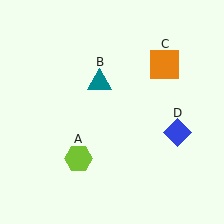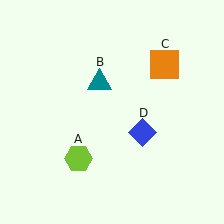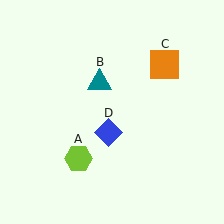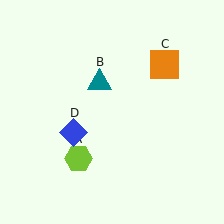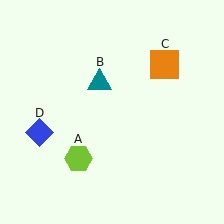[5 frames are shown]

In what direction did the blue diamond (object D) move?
The blue diamond (object D) moved left.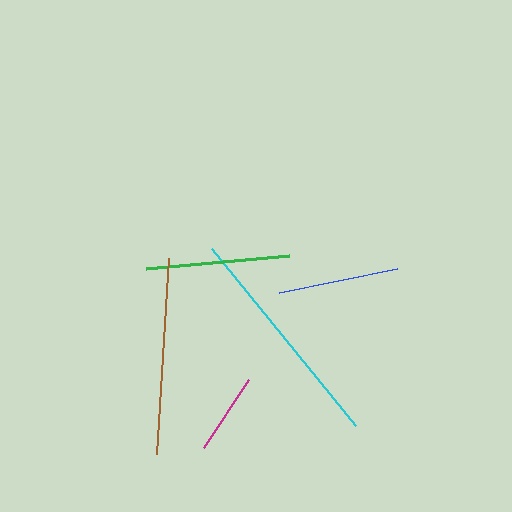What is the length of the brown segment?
The brown segment is approximately 196 pixels long.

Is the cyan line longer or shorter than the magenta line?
The cyan line is longer than the magenta line.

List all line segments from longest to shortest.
From longest to shortest: cyan, brown, green, blue, magenta.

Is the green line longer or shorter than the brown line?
The brown line is longer than the green line.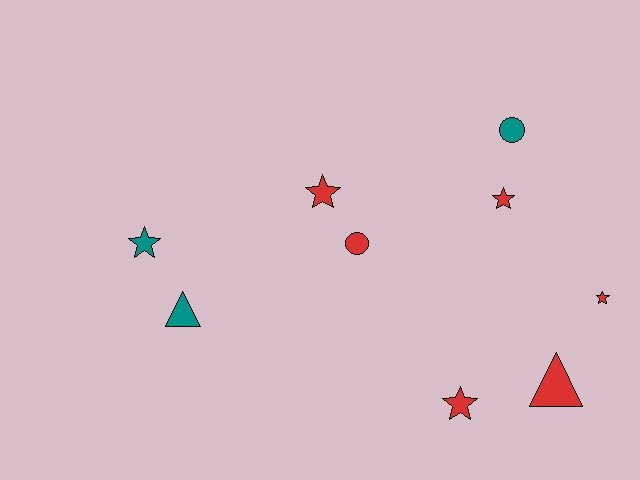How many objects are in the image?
There are 9 objects.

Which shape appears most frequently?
Star, with 5 objects.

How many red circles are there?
There is 1 red circle.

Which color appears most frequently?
Red, with 6 objects.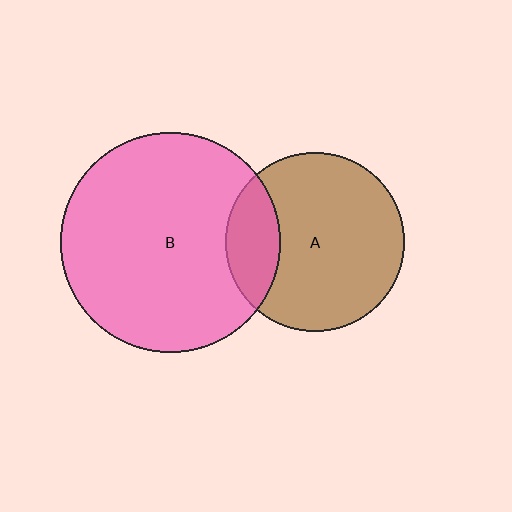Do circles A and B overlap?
Yes.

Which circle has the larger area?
Circle B (pink).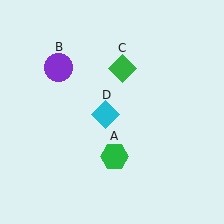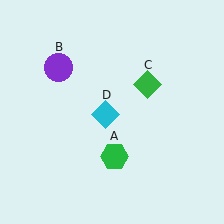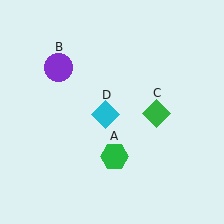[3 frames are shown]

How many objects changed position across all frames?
1 object changed position: green diamond (object C).